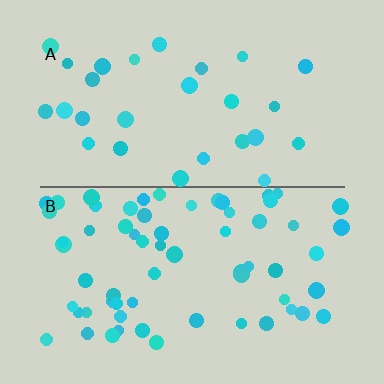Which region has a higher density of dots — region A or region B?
B (the bottom).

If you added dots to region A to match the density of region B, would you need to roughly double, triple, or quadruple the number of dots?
Approximately double.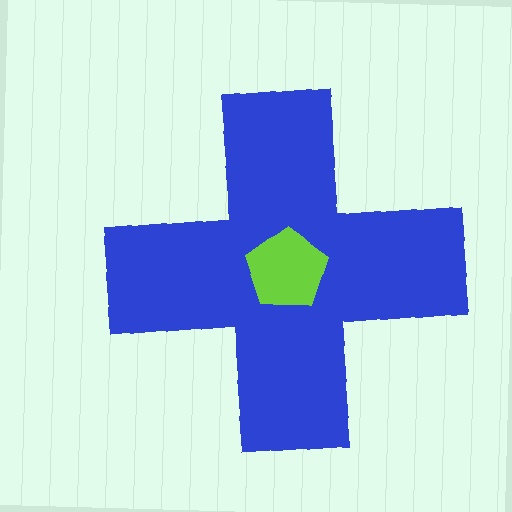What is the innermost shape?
The lime pentagon.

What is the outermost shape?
The blue cross.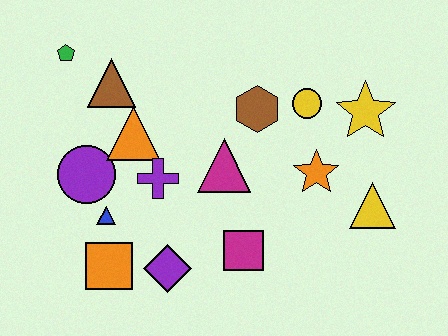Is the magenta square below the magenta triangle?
Yes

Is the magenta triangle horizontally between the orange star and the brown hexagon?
No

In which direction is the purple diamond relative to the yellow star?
The purple diamond is to the left of the yellow star.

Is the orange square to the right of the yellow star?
No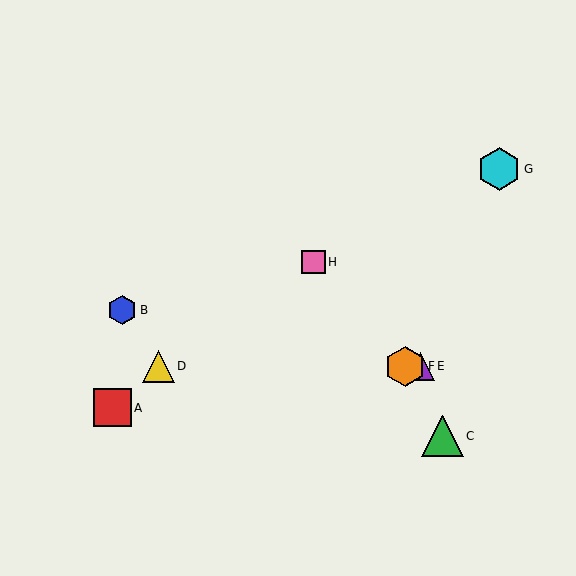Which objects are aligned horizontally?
Objects D, E, F are aligned horizontally.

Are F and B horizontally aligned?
No, F is at y≈366 and B is at y≈310.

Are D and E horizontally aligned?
Yes, both are at y≈366.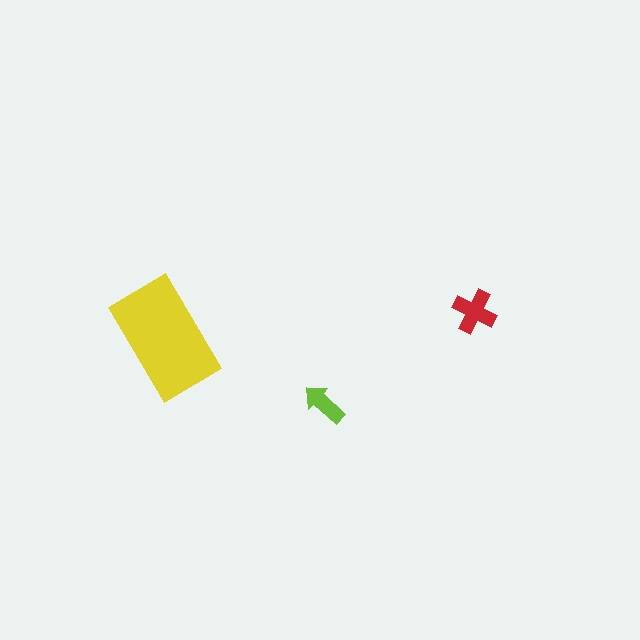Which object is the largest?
The yellow rectangle.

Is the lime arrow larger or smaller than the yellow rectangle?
Smaller.